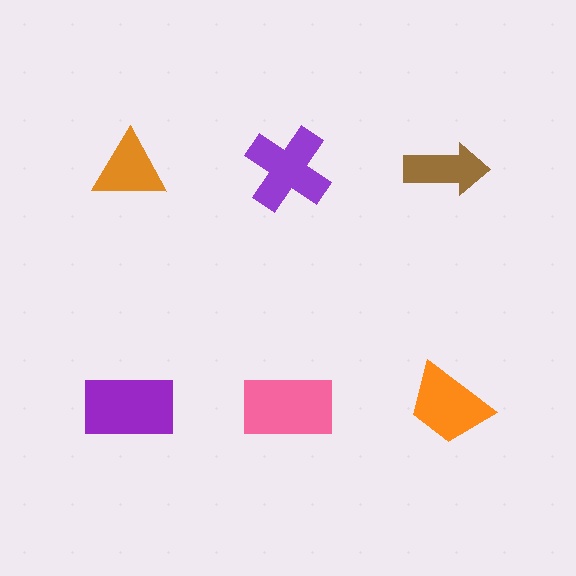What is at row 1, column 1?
An orange triangle.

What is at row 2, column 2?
A pink rectangle.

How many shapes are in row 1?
3 shapes.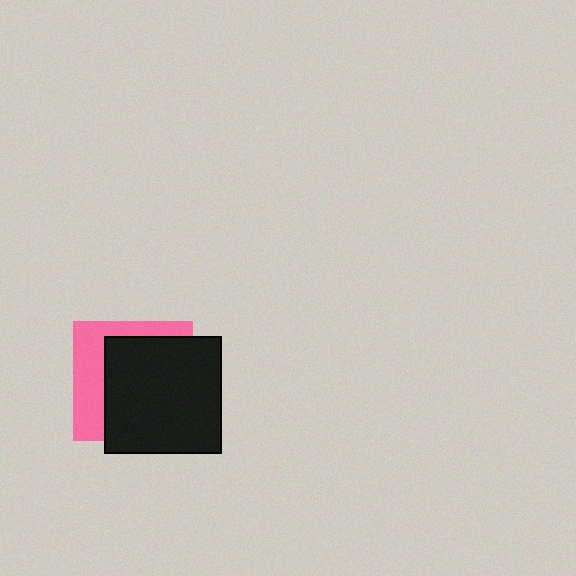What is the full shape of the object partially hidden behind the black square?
The partially hidden object is a pink square.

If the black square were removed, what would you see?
You would see the complete pink square.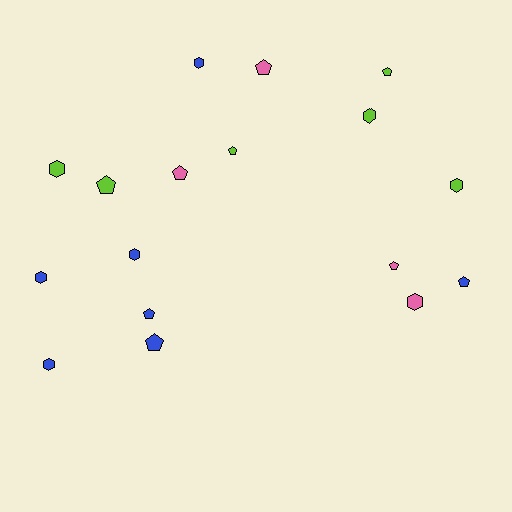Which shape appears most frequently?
Pentagon, with 9 objects.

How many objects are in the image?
There are 17 objects.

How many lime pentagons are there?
There are 3 lime pentagons.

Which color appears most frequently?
Blue, with 7 objects.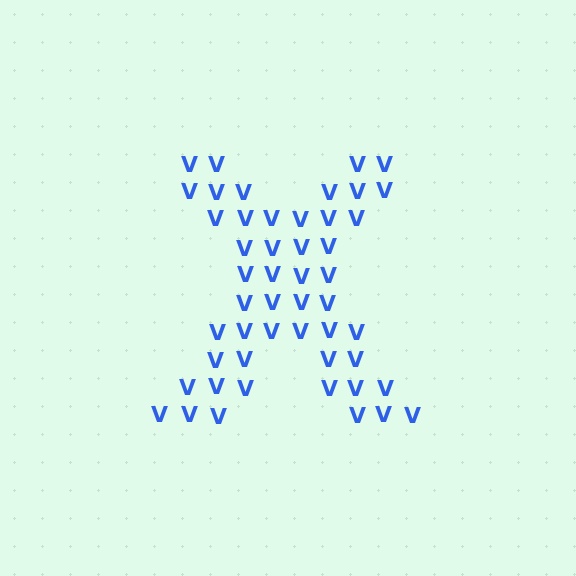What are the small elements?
The small elements are letter V's.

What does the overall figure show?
The overall figure shows the letter X.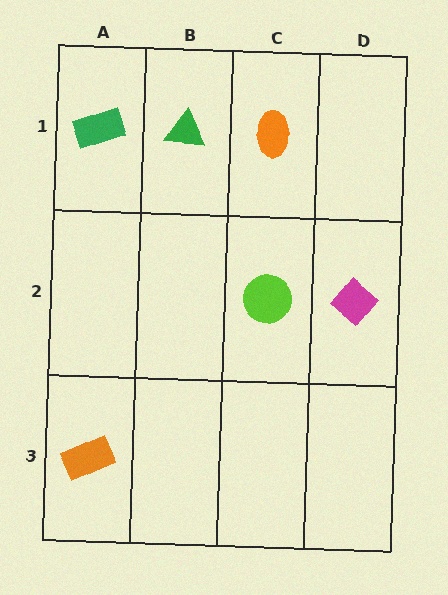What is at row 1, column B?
A green triangle.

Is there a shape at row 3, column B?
No, that cell is empty.